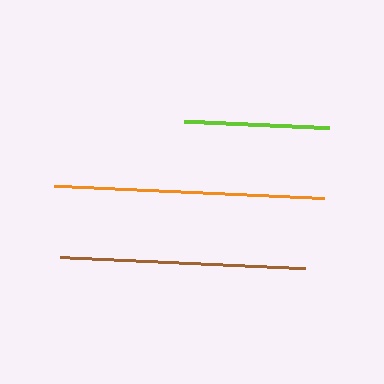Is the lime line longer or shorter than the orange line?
The orange line is longer than the lime line.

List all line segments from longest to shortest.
From longest to shortest: orange, brown, lime.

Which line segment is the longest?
The orange line is the longest at approximately 270 pixels.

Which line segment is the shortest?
The lime line is the shortest at approximately 146 pixels.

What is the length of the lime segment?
The lime segment is approximately 146 pixels long.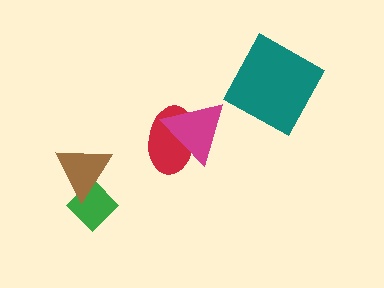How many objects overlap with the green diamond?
1 object overlaps with the green diamond.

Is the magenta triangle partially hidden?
No, no other shape covers it.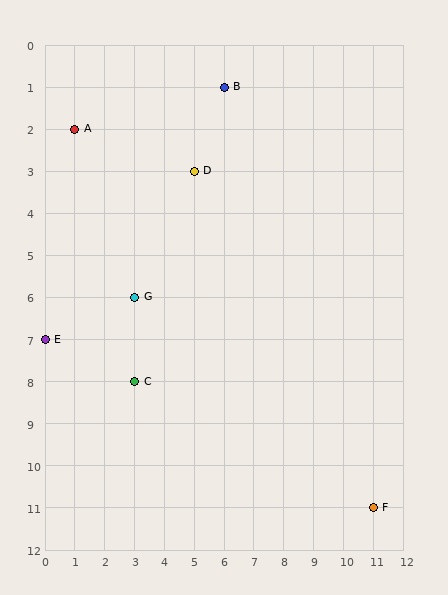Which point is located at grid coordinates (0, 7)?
Point E is at (0, 7).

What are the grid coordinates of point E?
Point E is at grid coordinates (0, 7).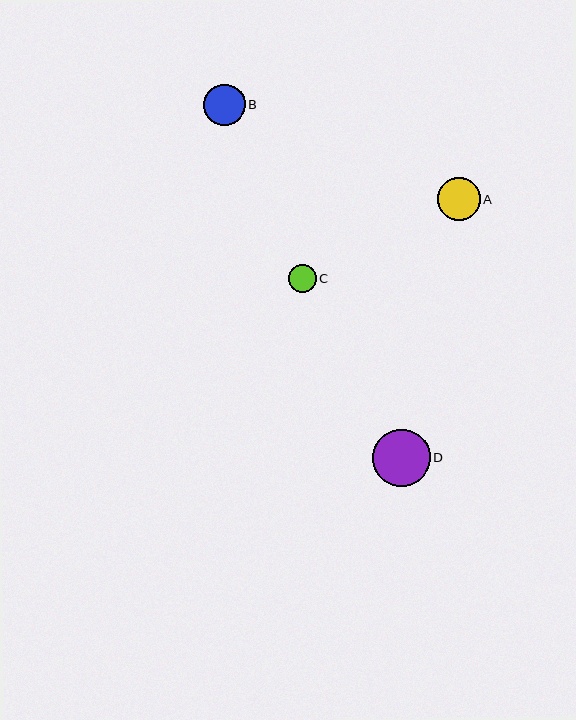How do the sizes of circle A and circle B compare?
Circle A and circle B are approximately the same size.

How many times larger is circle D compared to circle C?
Circle D is approximately 2.1 times the size of circle C.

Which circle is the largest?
Circle D is the largest with a size of approximately 58 pixels.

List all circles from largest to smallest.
From largest to smallest: D, A, B, C.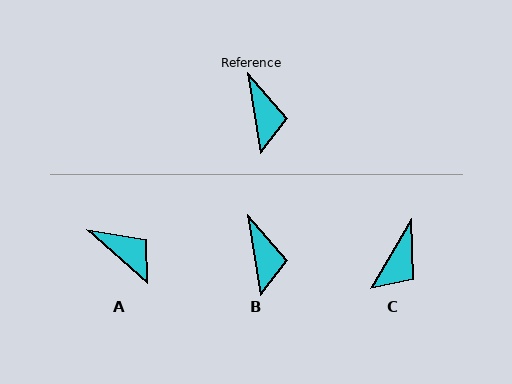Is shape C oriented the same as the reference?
No, it is off by about 39 degrees.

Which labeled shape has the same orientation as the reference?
B.